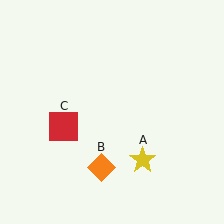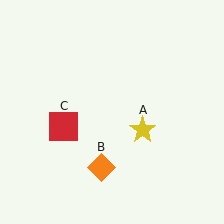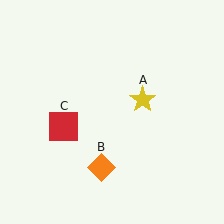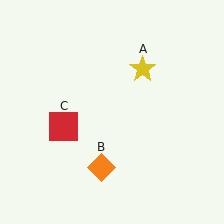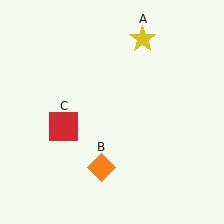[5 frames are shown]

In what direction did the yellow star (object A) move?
The yellow star (object A) moved up.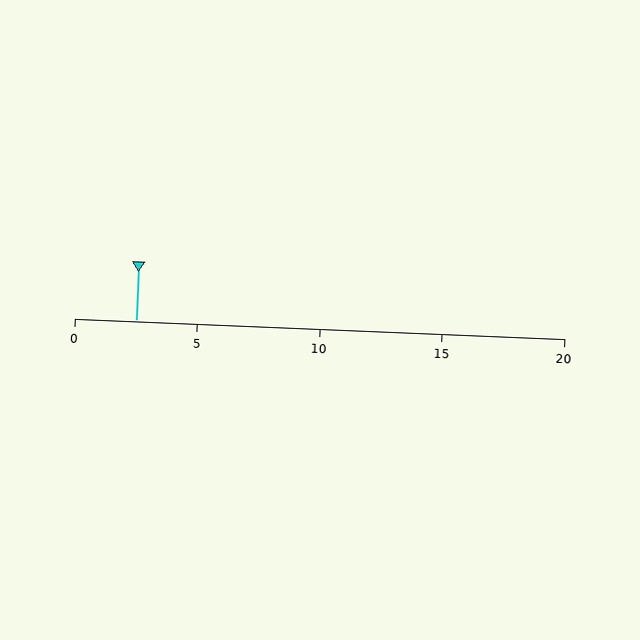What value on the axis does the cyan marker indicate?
The marker indicates approximately 2.5.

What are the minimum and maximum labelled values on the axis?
The axis runs from 0 to 20.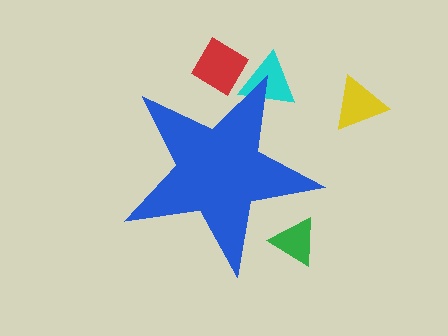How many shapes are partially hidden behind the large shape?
3 shapes are partially hidden.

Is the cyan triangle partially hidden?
Yes, the cyan triangle is partially hidden behind the blue star.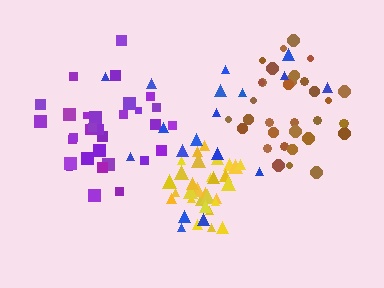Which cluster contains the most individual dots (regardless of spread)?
Brown (33).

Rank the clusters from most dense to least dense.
yellow, purple, brown, blue.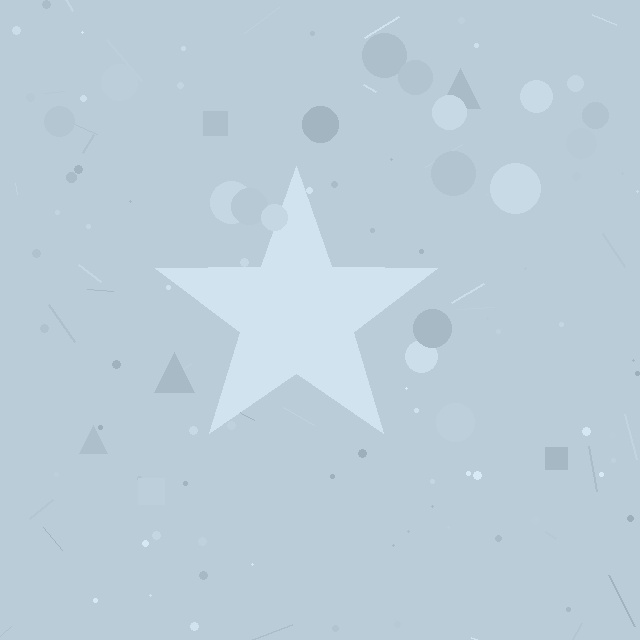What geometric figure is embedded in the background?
A star is embedded in the background.